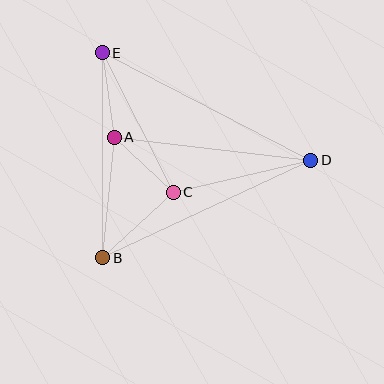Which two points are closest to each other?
Points A and C are closest to each other.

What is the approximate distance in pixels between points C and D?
The distance between C and D is approximately 141 pixels.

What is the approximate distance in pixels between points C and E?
The distance between C and E is approximately 157 pixels.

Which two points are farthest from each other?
Points D and E are farthest from each other.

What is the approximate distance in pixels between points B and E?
The distance between B and E is approximately 205 pixels.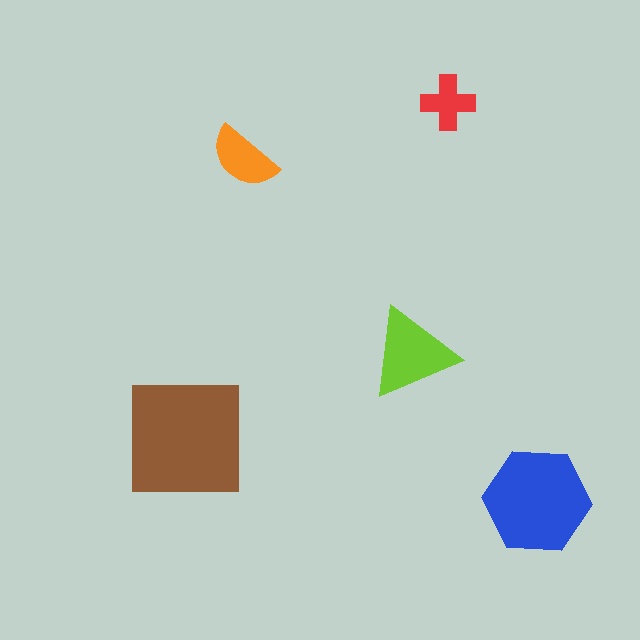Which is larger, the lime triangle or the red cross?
The lime triangle.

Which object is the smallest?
The red cross.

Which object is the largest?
The brown square.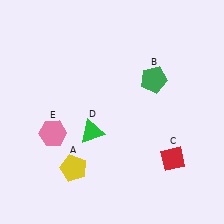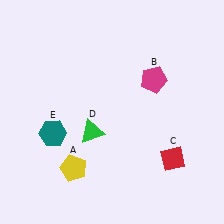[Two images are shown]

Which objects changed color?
B changed from green to magenta. E changed from pink to teal.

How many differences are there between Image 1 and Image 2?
There are 2 differences between the two images.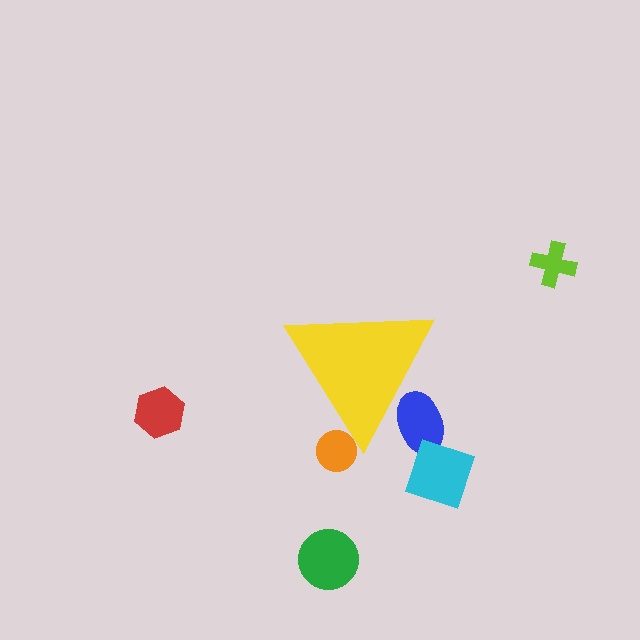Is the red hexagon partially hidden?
No, the red hexagon is fully visible.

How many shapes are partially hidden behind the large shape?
2 shapes are partially hidden.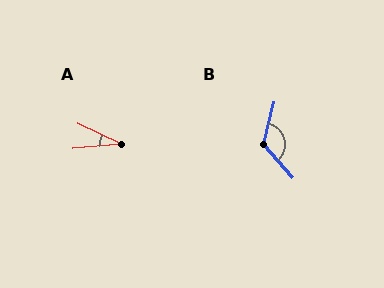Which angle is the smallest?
A, at approximately 31 degrees.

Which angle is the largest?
B, at approximately 125 degrees.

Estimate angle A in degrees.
Approximately 31 degrees.